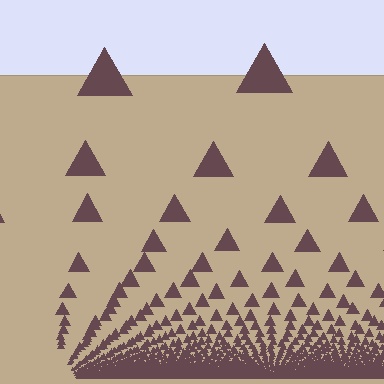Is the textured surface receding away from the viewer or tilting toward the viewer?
The surface appears to tilt toward the viewer. Texture elements get larger and sparser toward the top.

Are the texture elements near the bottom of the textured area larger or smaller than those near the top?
Smaller. The gradient is inverted — elements near the bottom are smaller and denser.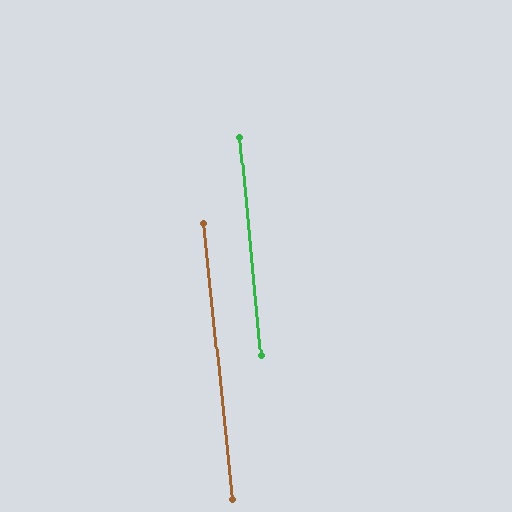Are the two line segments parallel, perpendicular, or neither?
Parallel — their directions differ by only 0.4°.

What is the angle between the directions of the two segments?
Approximately 0 degrees.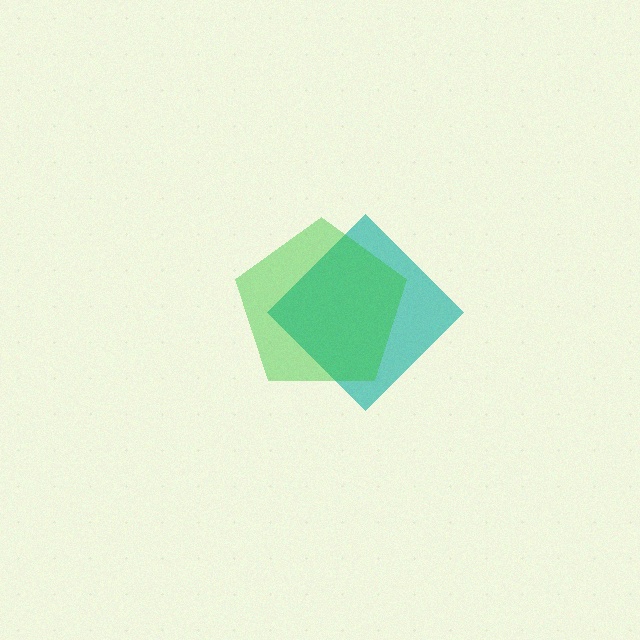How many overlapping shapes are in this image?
There are 2 overlapping shapes in the image.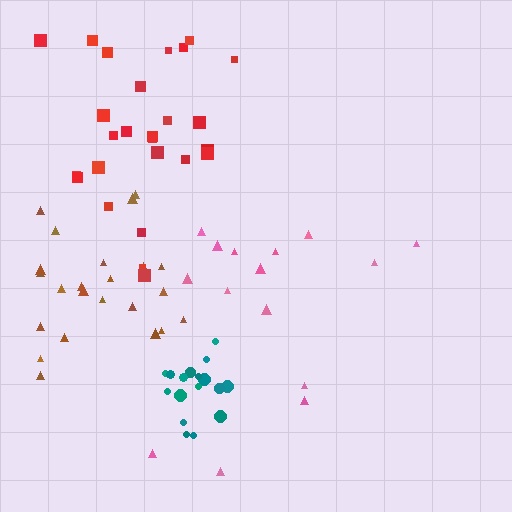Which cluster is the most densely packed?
Teal.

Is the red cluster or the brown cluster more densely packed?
Brown.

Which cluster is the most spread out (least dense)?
Pink.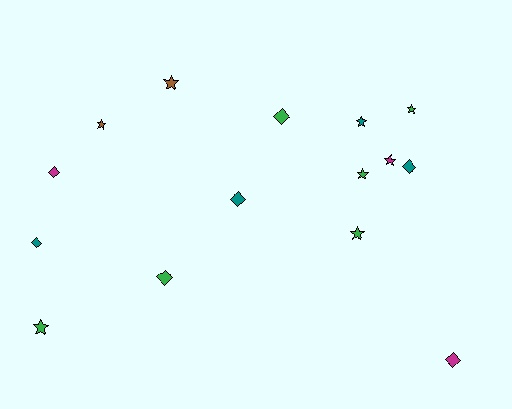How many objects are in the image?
There are 15 objects.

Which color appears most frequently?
Green, with 6 objects.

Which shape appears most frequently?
Star, with 8 objects.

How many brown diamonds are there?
There are no brown diamonds.